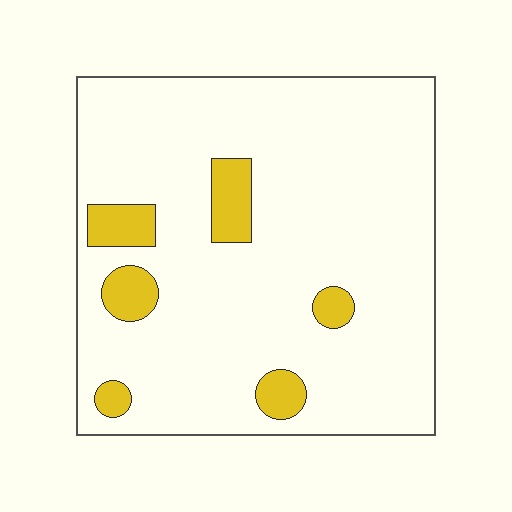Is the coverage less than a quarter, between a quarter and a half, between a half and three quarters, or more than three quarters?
Less than a quarter.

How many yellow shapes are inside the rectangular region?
6.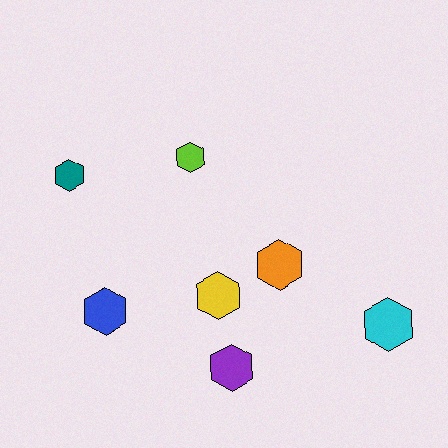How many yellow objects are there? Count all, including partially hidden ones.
There is 1 yellow object.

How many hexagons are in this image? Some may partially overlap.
There are 7 hexagons.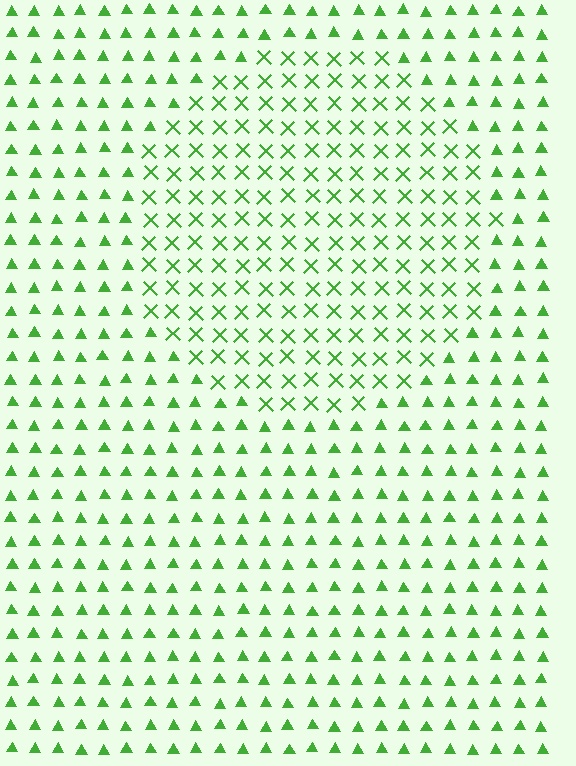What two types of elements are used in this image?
The image uses X marks inside the circle region and triangles outside it.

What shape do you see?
I see a circle.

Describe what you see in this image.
The image is filled with small green elements arranged in a uniform grid. A circle-shaped region contains X marks, while the surrounding area contains triangles. The boundary is defined purely by the change in element shape.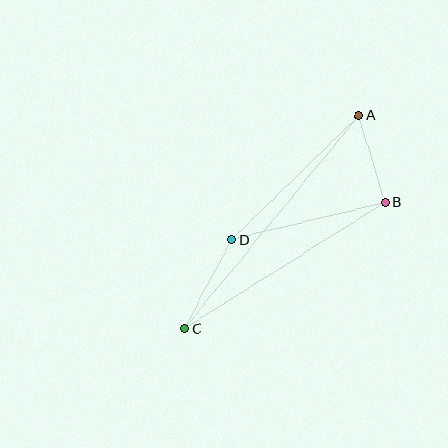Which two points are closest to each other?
Points A and B are closest to each other.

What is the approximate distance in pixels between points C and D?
The distance between C and D is approximately 101 pixels.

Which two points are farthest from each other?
Points A and C are farthest from each other.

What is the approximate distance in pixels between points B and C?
The distance between B and C is approximately 237 pixels.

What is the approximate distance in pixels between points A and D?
The distance between A and D is approximately 177 pixels.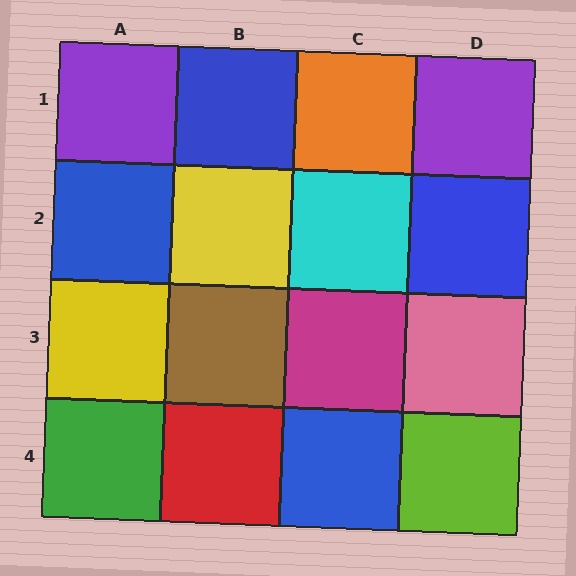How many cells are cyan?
1 cell is cyan.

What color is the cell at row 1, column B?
Blue.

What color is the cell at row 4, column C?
Blue.